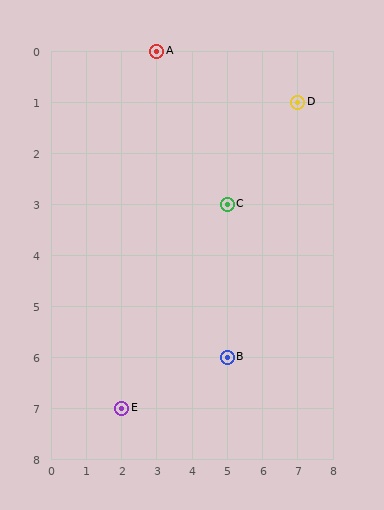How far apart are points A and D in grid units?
Points A and D are 4 columns and 1 row apart (about 4.1 grid units diagonally).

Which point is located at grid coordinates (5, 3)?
Point C is at (5, 3).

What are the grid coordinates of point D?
Point D is at grid coordinates (7, 1).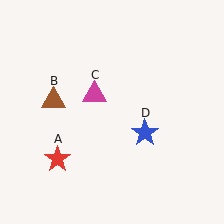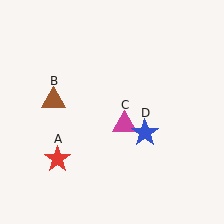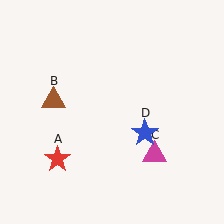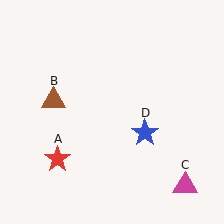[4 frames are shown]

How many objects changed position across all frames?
1 object changed position: magenta triangle (object C).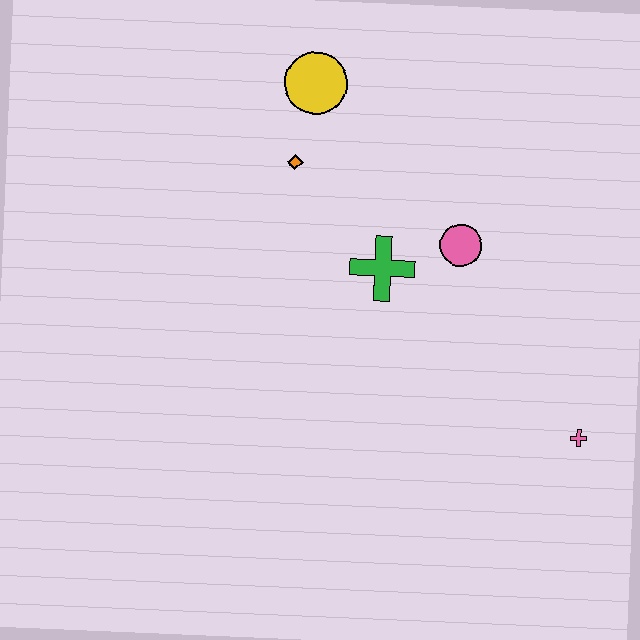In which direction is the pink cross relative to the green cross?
The pink cross is to the right of the green cross.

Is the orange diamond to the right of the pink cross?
No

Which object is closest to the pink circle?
The green cross is closest to the pink circle.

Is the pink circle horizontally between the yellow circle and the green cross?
No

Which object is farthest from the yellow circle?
The pink cross is farthest from the yellow circle.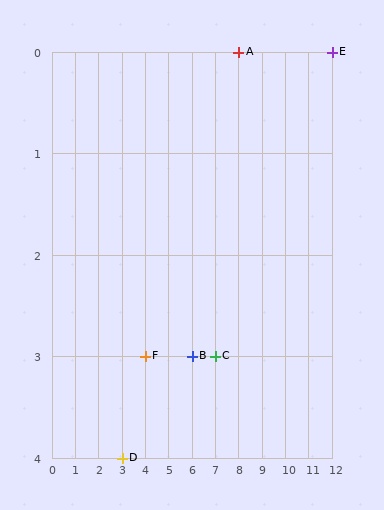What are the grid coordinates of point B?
Point B is at grid coordinates (6, 3).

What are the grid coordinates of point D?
Point D is at grid coordinates (3, 4).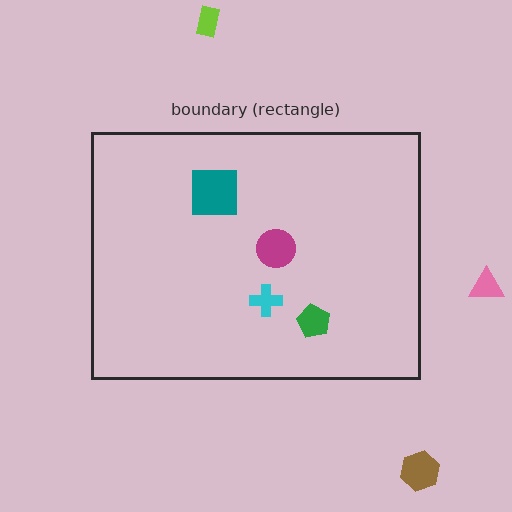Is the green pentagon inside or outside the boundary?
Inside.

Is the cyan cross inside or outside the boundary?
Inside.